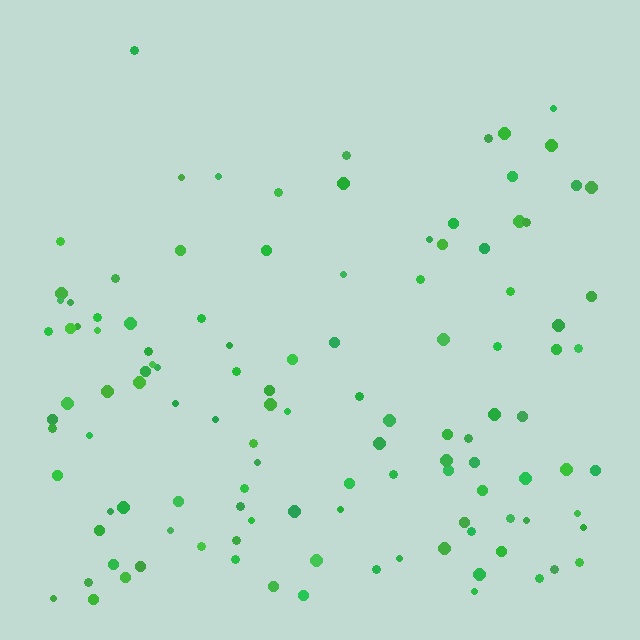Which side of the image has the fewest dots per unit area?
The top.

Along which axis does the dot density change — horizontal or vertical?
Vertical.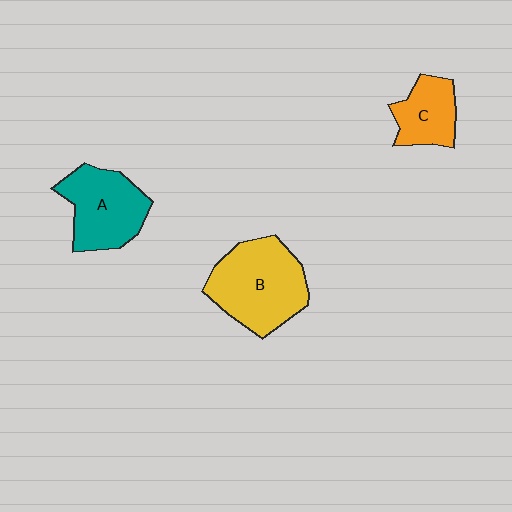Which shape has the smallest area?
Shape C (orange).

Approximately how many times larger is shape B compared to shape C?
Approximately 1.9 times.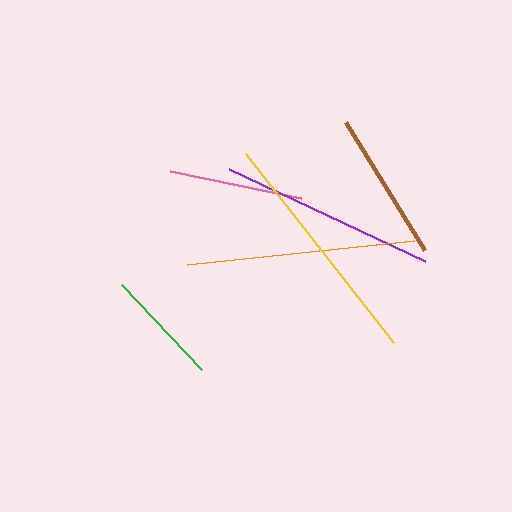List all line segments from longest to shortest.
From longest to shortest: yellow, orange, purple, brown, pink, green.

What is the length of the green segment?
The green segment is approximately 118 pixels long.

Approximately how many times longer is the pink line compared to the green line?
The pink line is approximately 1.1 times the length of the green line.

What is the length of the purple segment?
The purple segment is approximately 217 pixels long.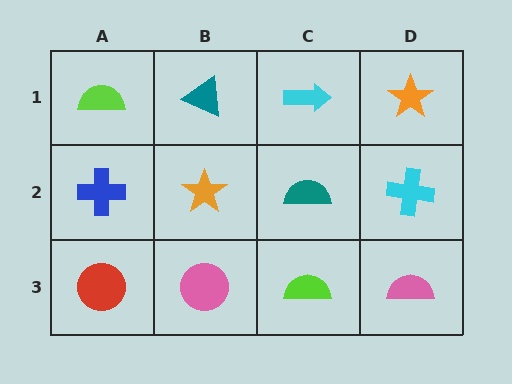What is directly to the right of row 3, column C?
A pink semicircle.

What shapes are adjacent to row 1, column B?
An orange star (row 2, column B), a lime semicircle (row 1, column A), a cyan arrow (row 1, column C).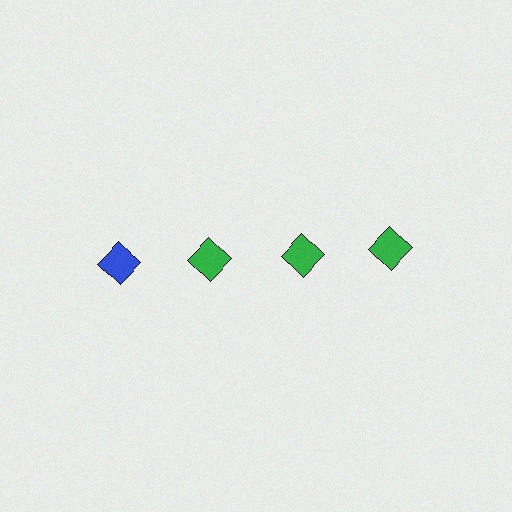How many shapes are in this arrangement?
There are 4 shapes arranged in a grid pattern.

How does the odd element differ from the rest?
It has a different color: blue instead of green.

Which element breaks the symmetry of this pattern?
The blue diamond in the top row, leftmost column breaks the symmetry. All other shapes are green diamonds.